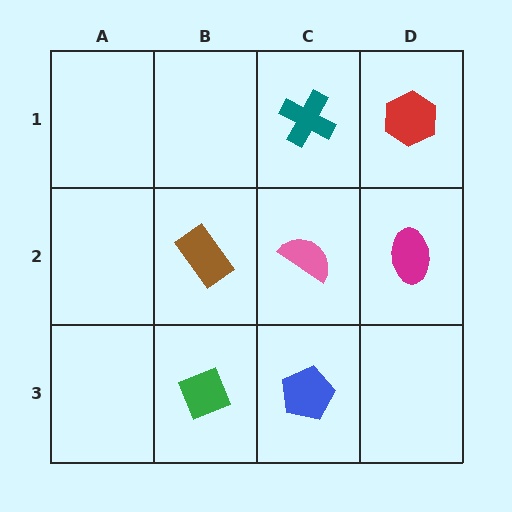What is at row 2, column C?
A pink semicircle.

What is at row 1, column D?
A red hexagon.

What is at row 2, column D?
A magenta ellipse.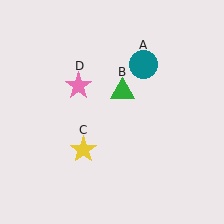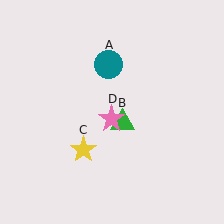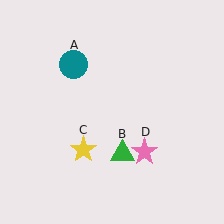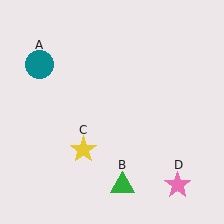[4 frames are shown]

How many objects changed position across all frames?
3 objects changed position: teal circle (object A), green triangle (object B), pink star (object D).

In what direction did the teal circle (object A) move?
The teal circle (object A) moved left.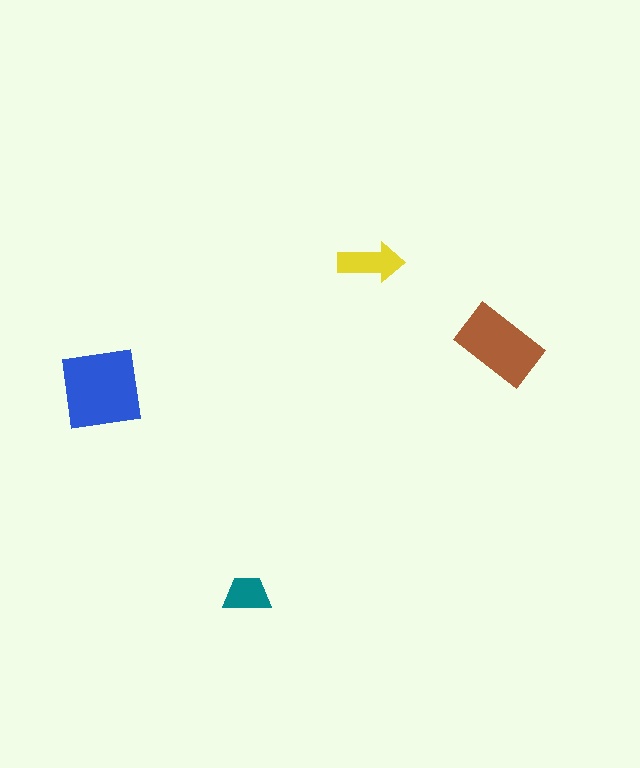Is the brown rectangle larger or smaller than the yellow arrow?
Larger.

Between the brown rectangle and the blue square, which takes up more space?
The blue square.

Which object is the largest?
The blue square.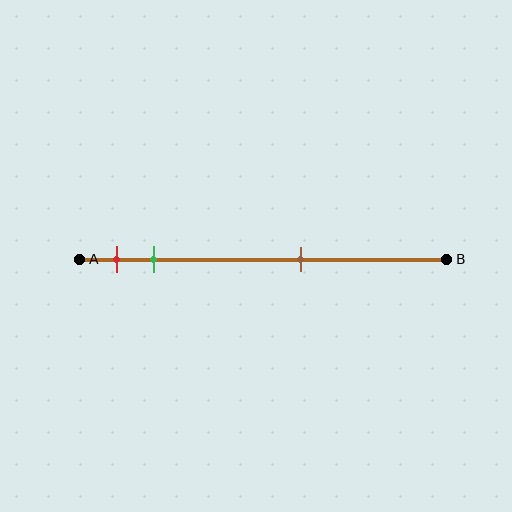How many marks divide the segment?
There are 3 marks dividing the segment.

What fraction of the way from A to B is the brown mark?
The brown mark is approximately 60% (0.6) of the way from A to B.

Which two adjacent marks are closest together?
The red and green marks are the closest adjacent pair.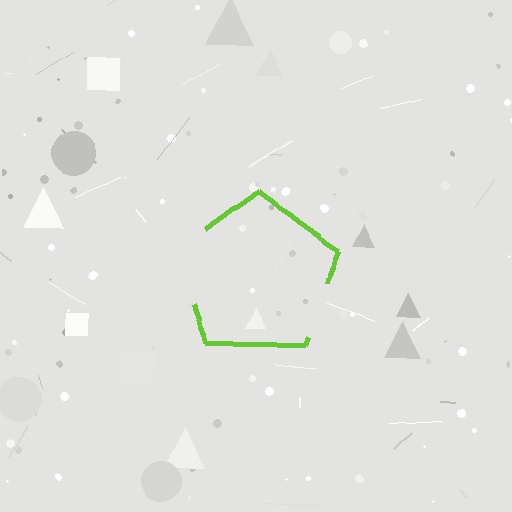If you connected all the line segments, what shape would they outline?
They would outline a pentagon.